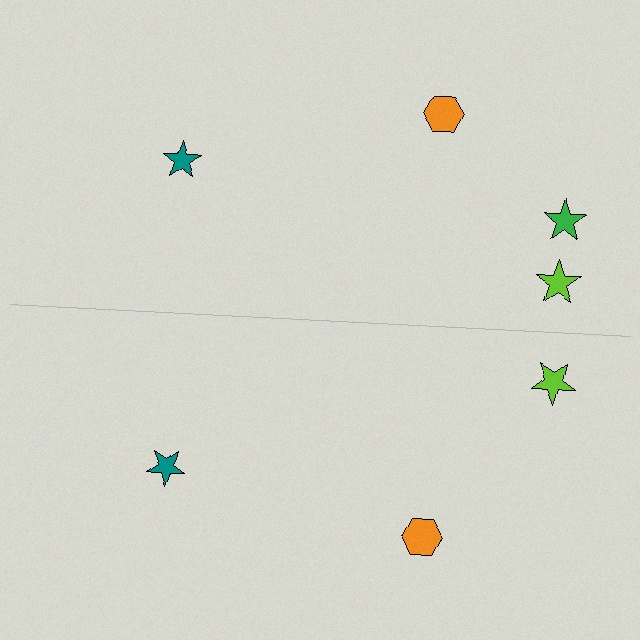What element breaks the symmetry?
A green star is missing from the bottom side.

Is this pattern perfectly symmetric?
No, the pattern is not perfectly symmetric. A green star is missing from the bottom side.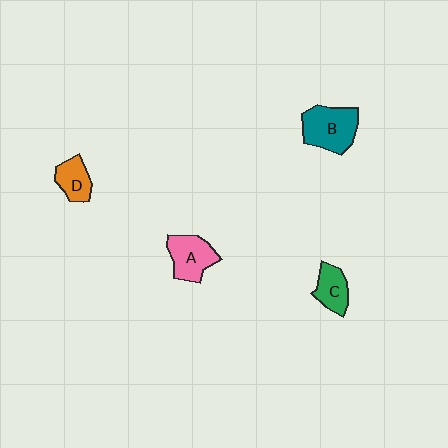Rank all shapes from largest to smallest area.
From largest to smallest: B (teal), A (pink), C (green), D (orange).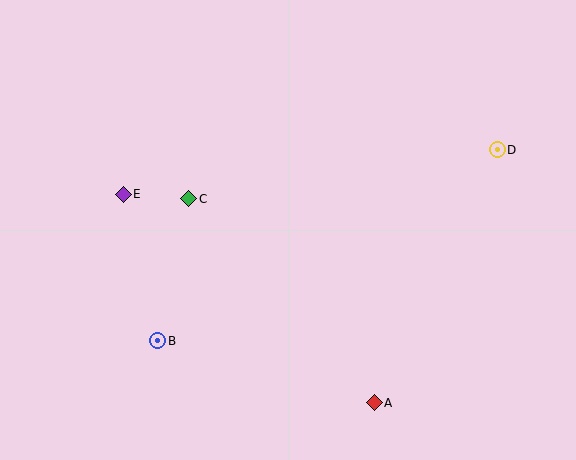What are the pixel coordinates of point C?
Point C is at (189, 199).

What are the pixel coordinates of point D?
Point D is at (497, 150).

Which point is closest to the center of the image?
Point C at (189, 199) is closest to the center.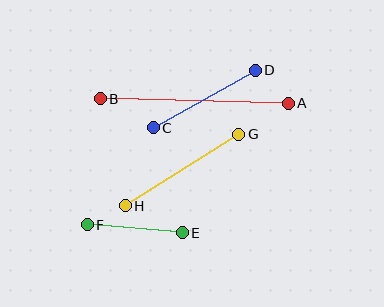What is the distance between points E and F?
The distance is approximately 95 pixels.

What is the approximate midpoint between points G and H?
The midpoint is at approximately (182, 170) pixels.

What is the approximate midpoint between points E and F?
The midpoint is at approximately (135, 229) pixels.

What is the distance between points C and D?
The distance is approximately 117 pixels.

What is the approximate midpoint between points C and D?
The midpoint is at approximately (204, 99) pixels.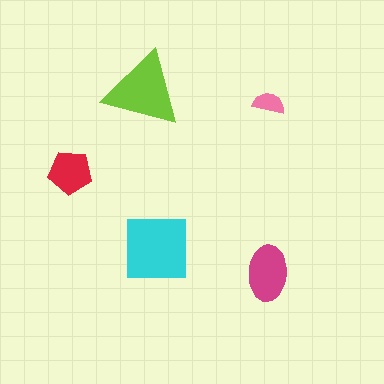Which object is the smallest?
The pink semicircle.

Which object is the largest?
The cyan square.